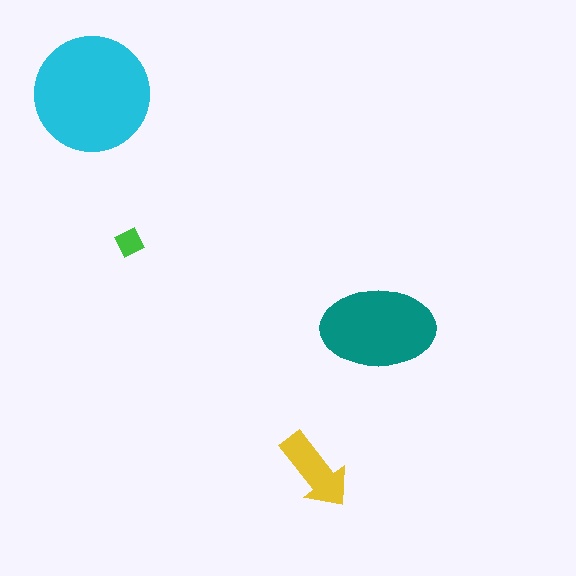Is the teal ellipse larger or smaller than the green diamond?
Larger.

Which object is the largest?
The cyan circle.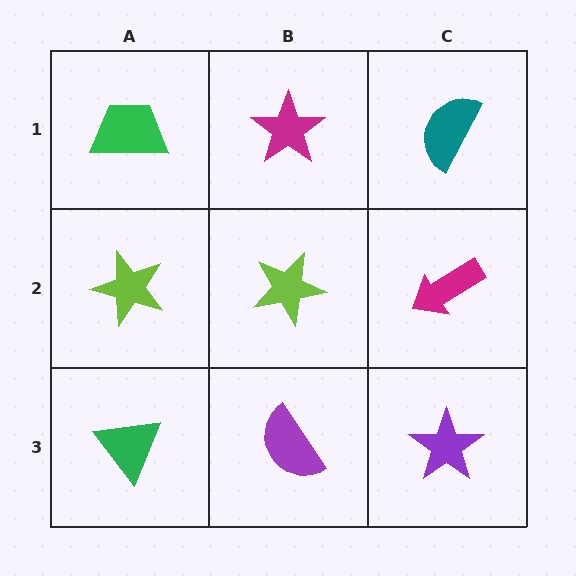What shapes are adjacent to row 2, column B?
A magenta star (row 1, column B), a purple semicircle (row 3, column B), a lime star (row 2, column A), a magenta arrow (row 2, column C).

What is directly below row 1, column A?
A lime star.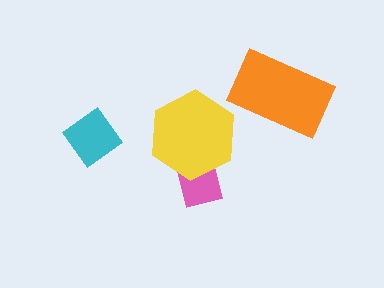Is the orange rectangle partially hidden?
No, no other shape covers it.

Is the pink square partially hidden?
Yes, it is partially covered by another shape.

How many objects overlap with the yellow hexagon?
1 object overlaps with the yellow hexagon.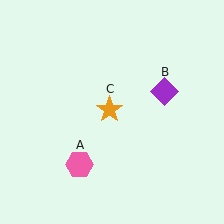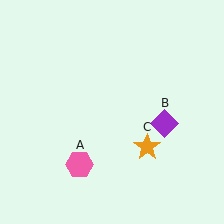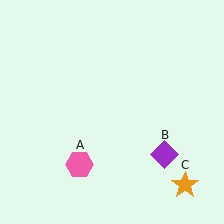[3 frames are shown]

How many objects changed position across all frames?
2 objects changed position: purple diamond (object B), orange star (object C).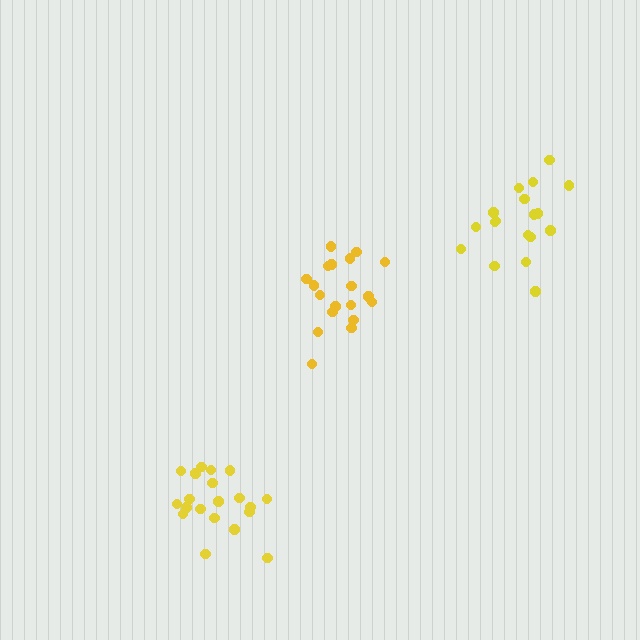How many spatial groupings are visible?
There are 3 spatial groupings.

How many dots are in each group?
Group 1: 19 dots, Group 2: 18 dots, Group 3: 20 dots (57 total).